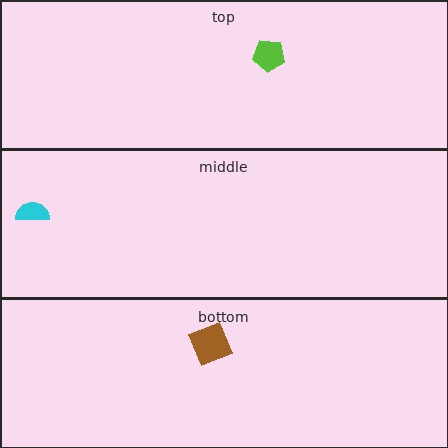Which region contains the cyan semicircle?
The middle region.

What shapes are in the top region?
The lime pentagon.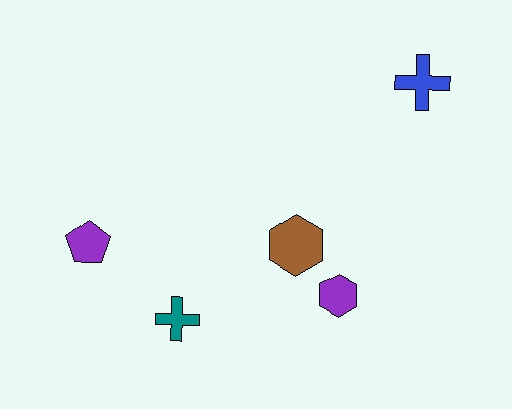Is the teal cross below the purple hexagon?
Yes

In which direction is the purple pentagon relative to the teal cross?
The purple pentagon is to the left of the teal cross.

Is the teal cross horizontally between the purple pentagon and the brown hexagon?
Yes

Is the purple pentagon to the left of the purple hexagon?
Yes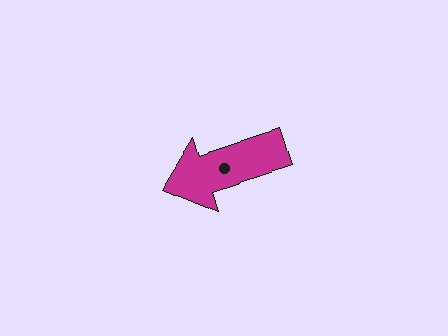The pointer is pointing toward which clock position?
Roughly 8 o'clock.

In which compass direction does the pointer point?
West.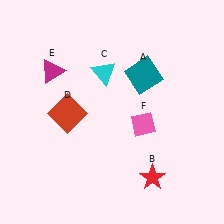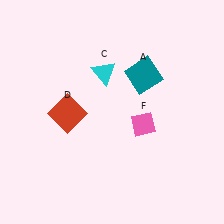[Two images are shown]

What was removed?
The red star (B), the magenta triangle (E) were removed in Image 2.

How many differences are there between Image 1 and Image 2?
There are 2 differences between the two images.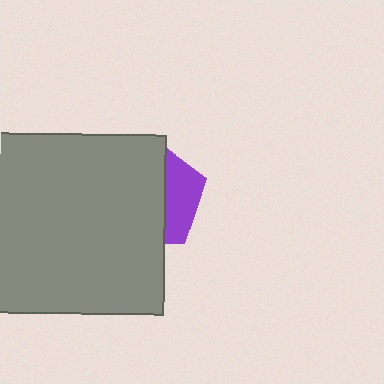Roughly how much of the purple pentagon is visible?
A small part of it is visible (roughly 32%).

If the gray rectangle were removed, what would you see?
You would see the complete purple pentagon.